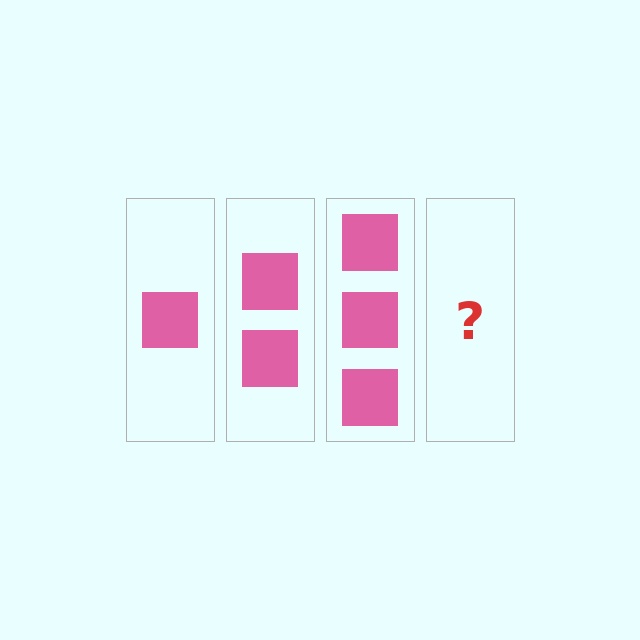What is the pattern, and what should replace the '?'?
The pattern is that each step adds one more square. The '?' should be 4 squares.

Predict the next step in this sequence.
The next step is 4 squares.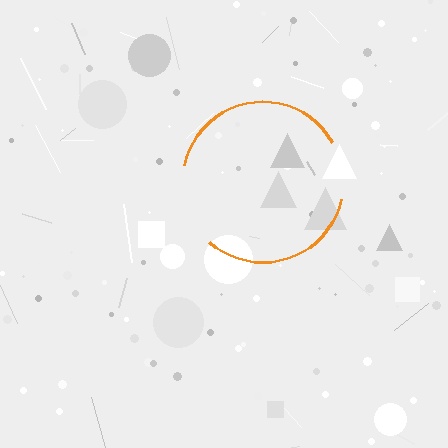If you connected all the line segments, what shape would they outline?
They would outline a circle.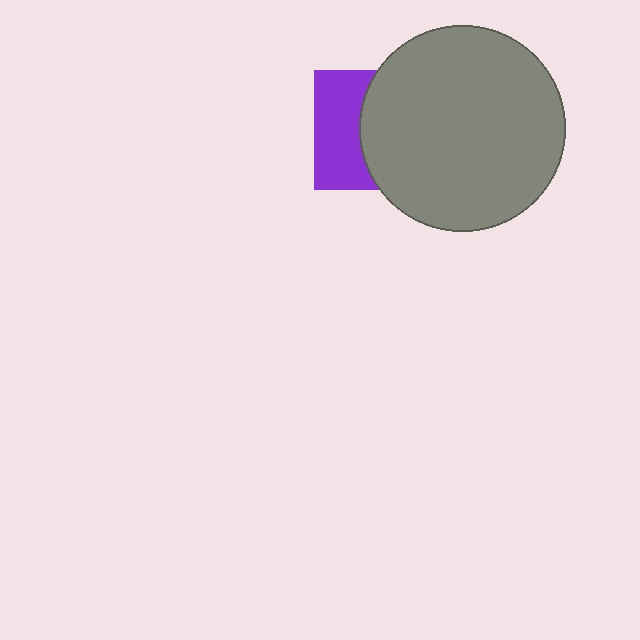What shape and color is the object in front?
The object in front is a gray circle.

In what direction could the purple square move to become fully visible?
The purple square could move left. That would shift it out from behind the gray circle entirely.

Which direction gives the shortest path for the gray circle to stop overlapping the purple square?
Moving right gives the shortest separation.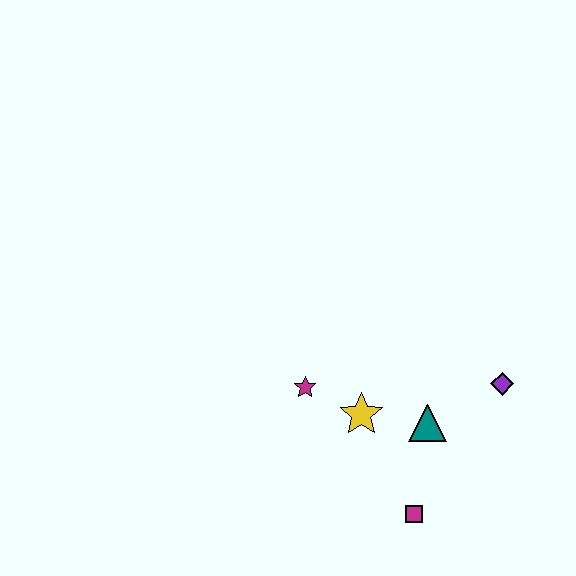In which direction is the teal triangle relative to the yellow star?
The teal triangle is to the right of the yellow star.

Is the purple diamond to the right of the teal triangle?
Yes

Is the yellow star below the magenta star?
Yes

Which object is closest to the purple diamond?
The teal triangle is closest to the purple diamond.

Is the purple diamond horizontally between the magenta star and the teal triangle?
No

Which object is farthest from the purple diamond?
The magenta star is farthest from the purple diamond.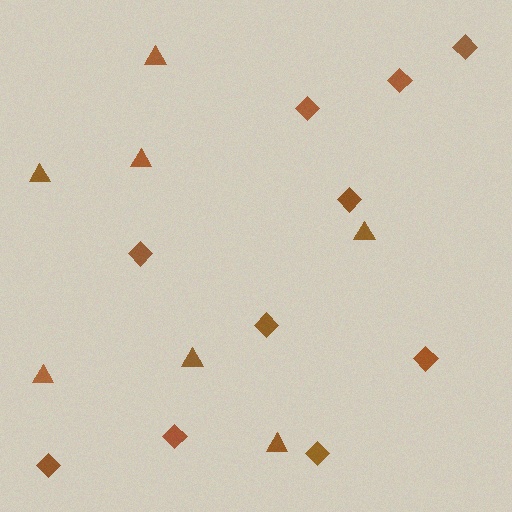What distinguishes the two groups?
There are 2 groups: one group of triangles (7) and one group of diamonds (10).